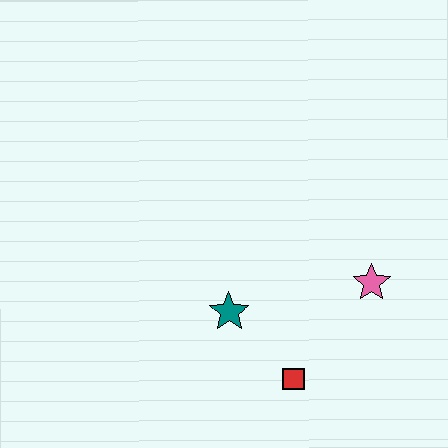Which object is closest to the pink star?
The red square is closest to the pink star.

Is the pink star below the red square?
No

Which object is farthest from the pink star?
The teal star is farthest from the pink star.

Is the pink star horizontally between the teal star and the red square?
No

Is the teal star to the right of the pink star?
No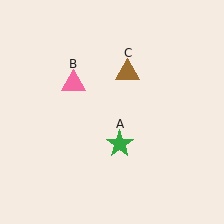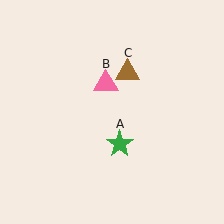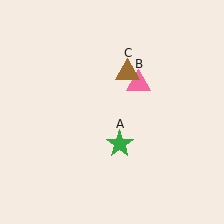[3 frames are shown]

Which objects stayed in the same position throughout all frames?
Green star (object A) and brown triangle (object C) remained stationary.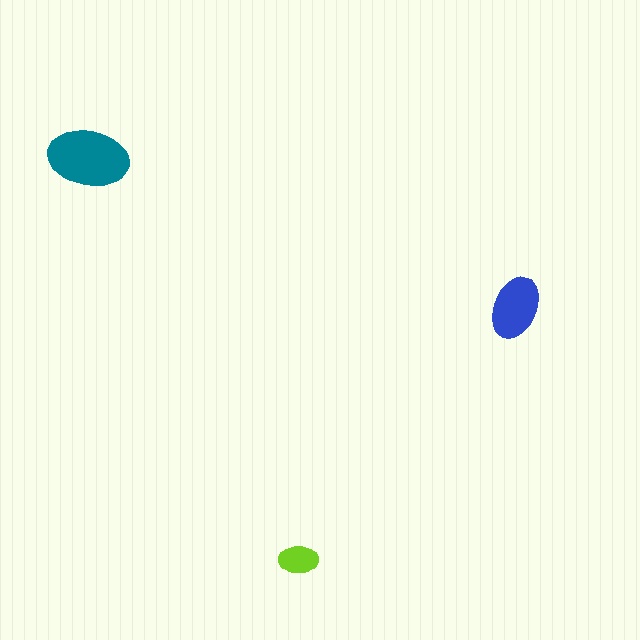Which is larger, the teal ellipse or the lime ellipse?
The teal one.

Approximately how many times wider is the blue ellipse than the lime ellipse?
About 1.5 times wider.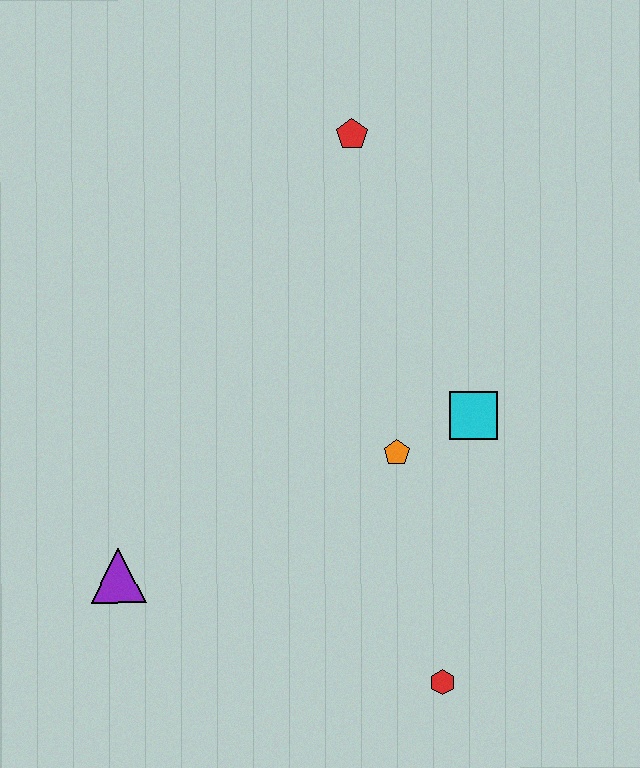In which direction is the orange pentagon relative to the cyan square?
The orange pentagon is to the left of the cyan square.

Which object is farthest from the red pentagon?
The red hexagon is farthest from the red pentagon.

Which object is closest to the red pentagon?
The cyan square is closest to the red pentagon.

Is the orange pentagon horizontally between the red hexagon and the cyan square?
No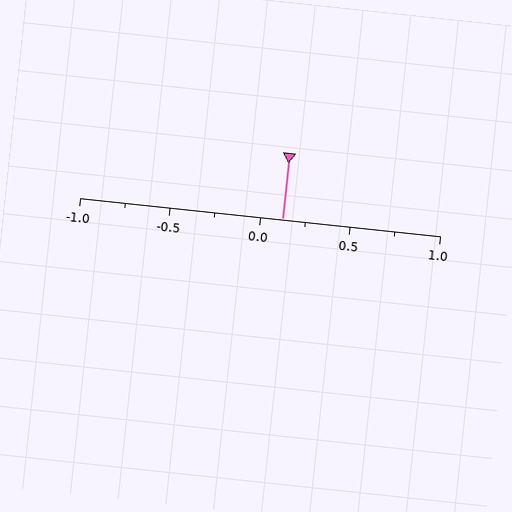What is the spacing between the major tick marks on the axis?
The major ticks are spaced 0.5 apart.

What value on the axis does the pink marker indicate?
The marker indicates approximately 0.12.